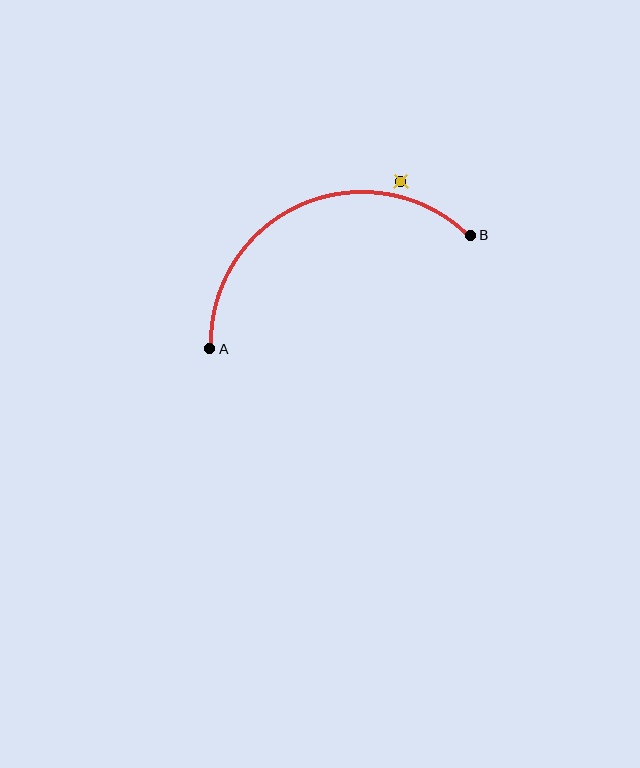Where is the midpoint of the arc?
The arc midpoint is the point on the curve farthest from the straight line joining A and B. It sits above that line.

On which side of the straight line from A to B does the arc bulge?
The arc bulges above the straight line connecting A and B.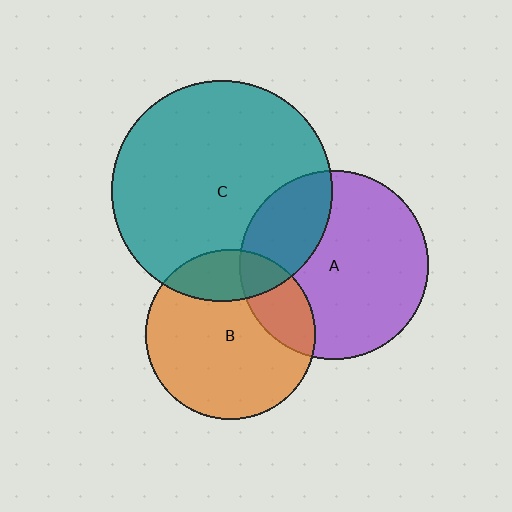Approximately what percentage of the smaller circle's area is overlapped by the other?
Approximately 25%.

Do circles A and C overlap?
Yes.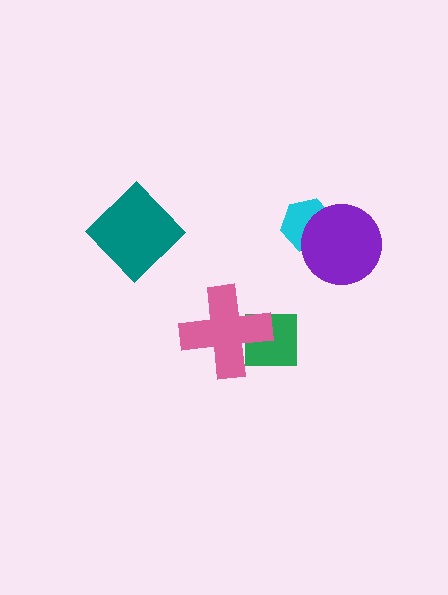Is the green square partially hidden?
Yes, it is partially covered by another shape.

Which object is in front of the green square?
The pink cross is in front of the green square.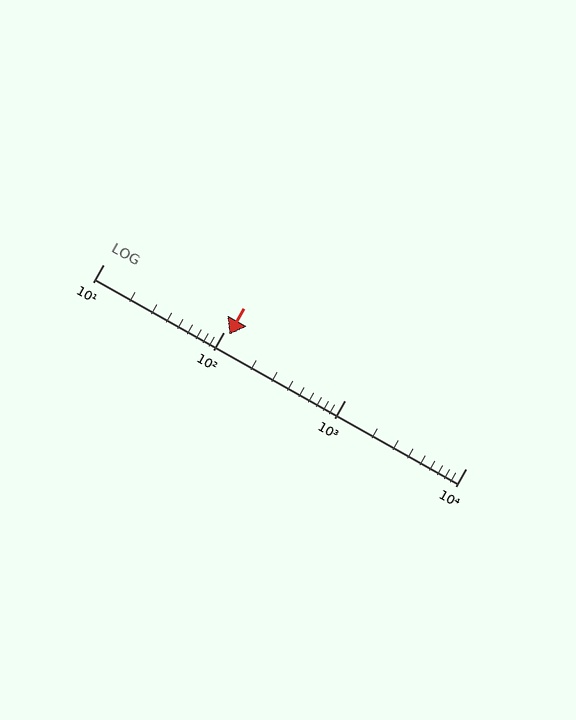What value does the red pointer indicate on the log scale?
The pointer indicates approximately 110.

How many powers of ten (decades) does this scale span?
The scale spans 3 decades, from 10 to 10000.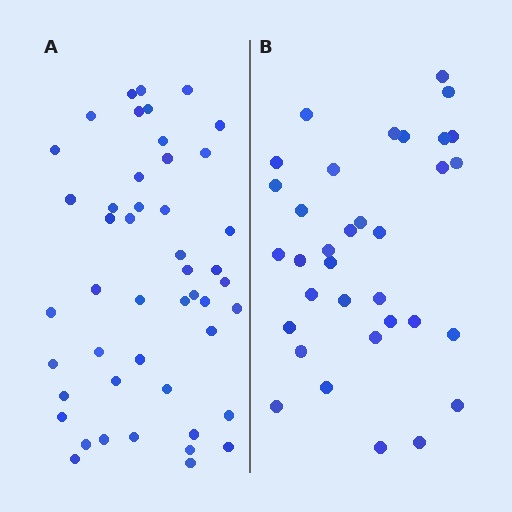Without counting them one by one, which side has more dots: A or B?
Region A (the left region) has more dots.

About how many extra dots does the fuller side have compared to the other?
Region A has approximately 15 more dots than region B.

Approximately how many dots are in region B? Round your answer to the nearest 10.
About 30 dots. (The exact count is 34, which rounds to 30.)